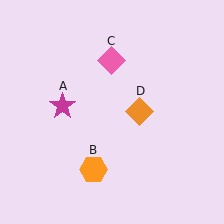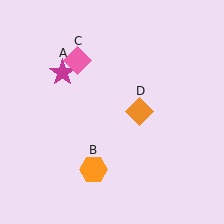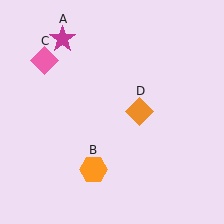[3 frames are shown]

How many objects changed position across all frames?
2 objects changed position: magenta star (object A), pink diamond (object C).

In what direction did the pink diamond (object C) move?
The pink diamond (object C) moved left.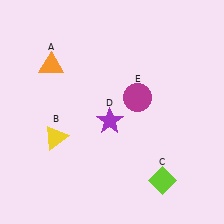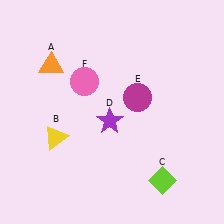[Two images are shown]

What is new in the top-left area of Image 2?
A pink circle (F) was added in the top-left area of Image 2.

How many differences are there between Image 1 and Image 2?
There is 1 difference between the two images.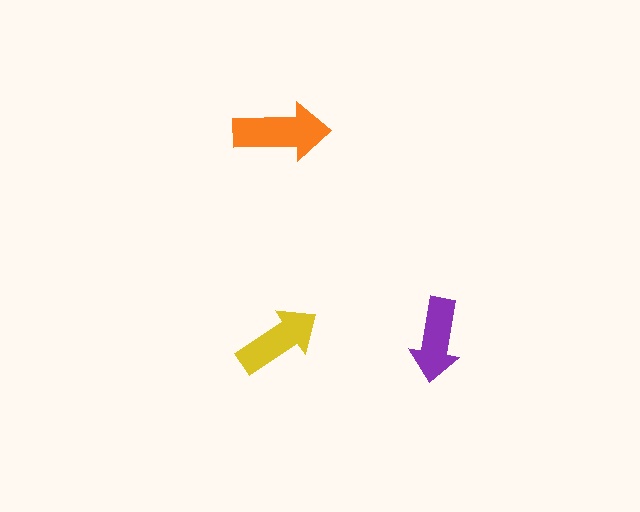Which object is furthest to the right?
The purple arrow is rightmost.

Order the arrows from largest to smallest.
the orange one, the yellow one, the purple one.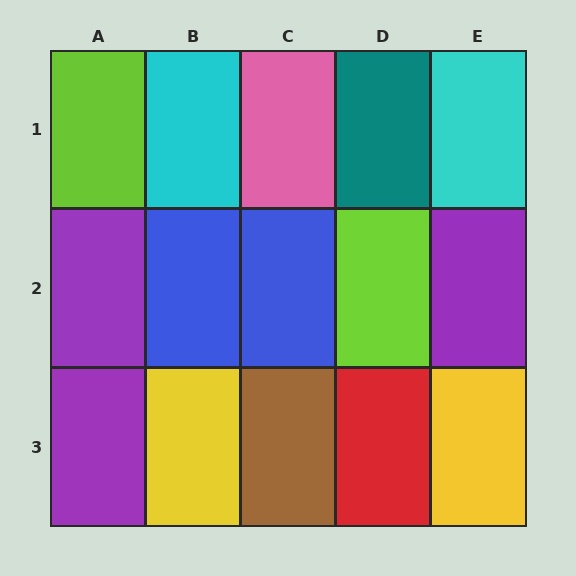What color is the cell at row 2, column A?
Purple.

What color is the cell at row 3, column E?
Yellow.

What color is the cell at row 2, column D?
Lime.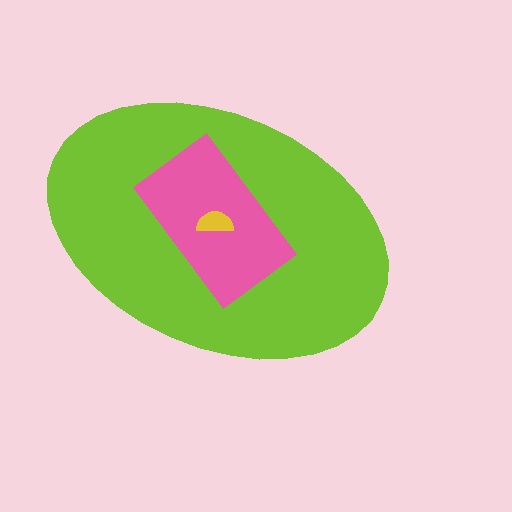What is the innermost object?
The yellow semicircle.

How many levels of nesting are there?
3.